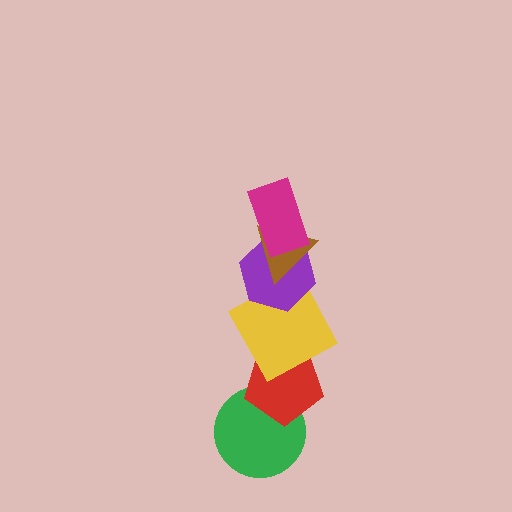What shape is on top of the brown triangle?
The magenta rectangle is on top of the brown triangle.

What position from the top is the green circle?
The green circle is 6th from the top.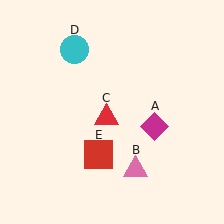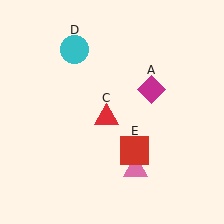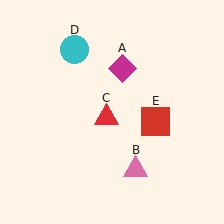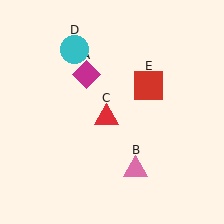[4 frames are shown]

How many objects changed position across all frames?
2 objects changed position: magenta diamond (object A), red square (object E).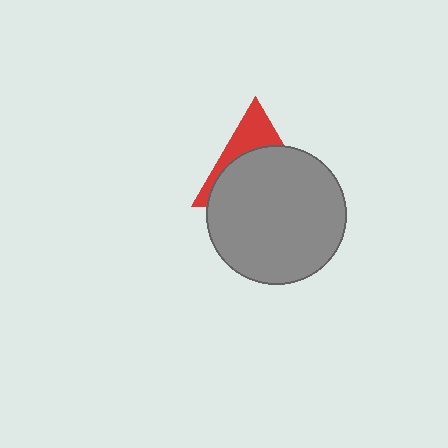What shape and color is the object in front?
The object in front is a gray circle.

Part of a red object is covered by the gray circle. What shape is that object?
It is a triangle.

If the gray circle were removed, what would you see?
You would see the complete red triangle.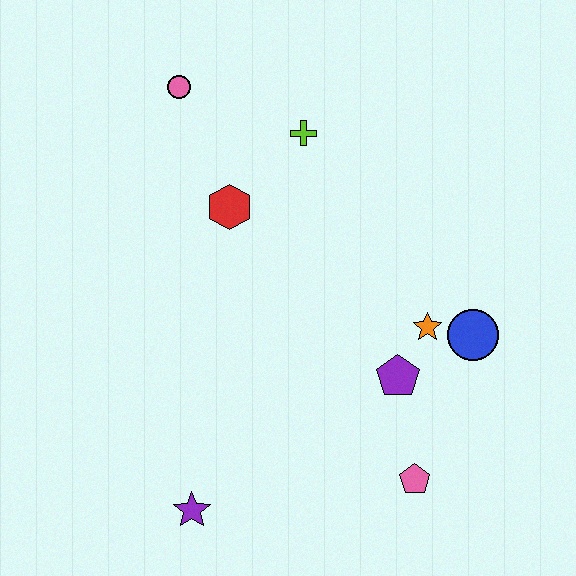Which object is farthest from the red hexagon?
The pink pentagon is farthest from the red hexagon.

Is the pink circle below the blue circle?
No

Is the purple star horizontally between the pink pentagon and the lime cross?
No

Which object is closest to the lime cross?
The red hexagon is closest to the lime cross.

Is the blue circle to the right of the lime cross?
Yes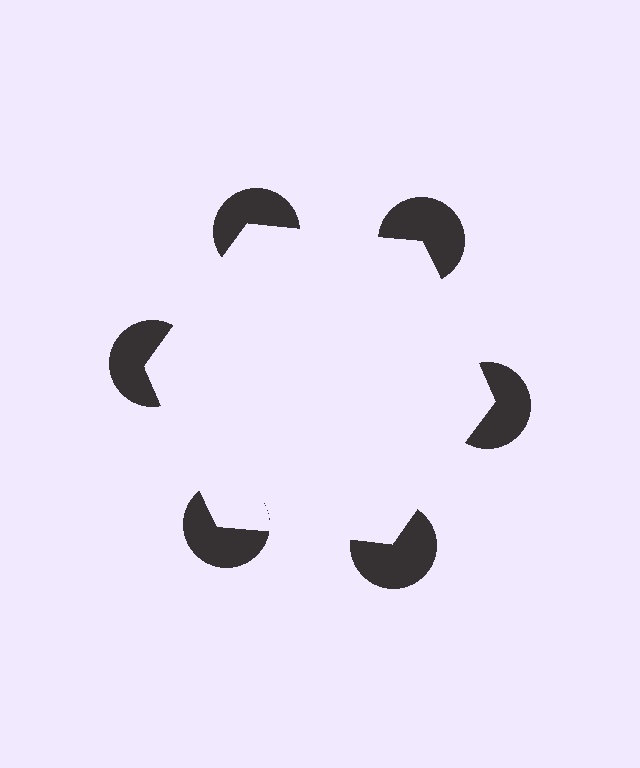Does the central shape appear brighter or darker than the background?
It typically appears slightly brighter than the background, even though no actual brightness change is drawn.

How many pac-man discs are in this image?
There are 6 — one at each vertex of the illusory hexagon.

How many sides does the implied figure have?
6 sides.